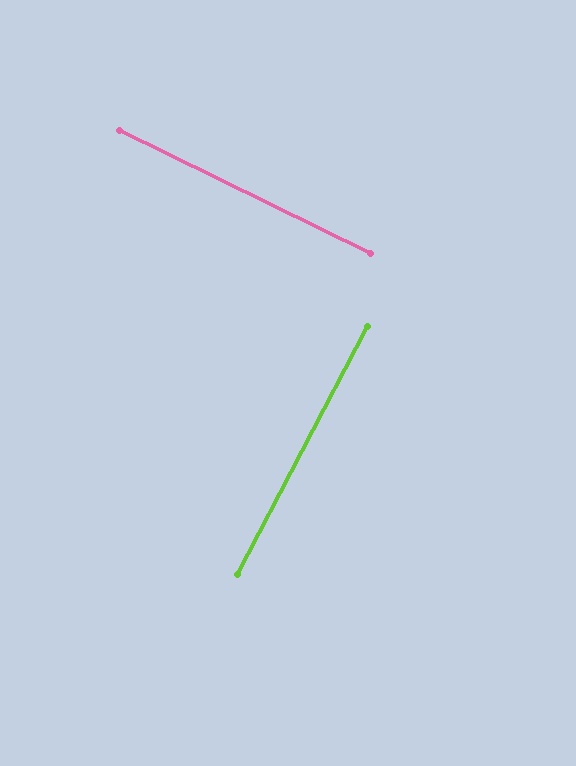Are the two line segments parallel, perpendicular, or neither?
Perpendicular — they meet at approximately 88°.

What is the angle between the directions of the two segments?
Approximately 88 degrees.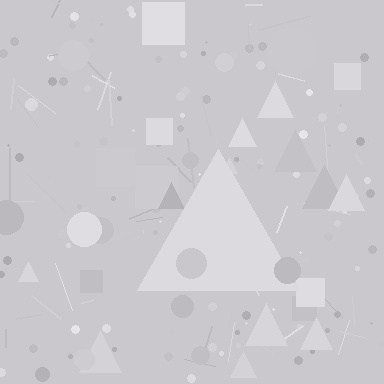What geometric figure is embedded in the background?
A triangle is embedded in the background.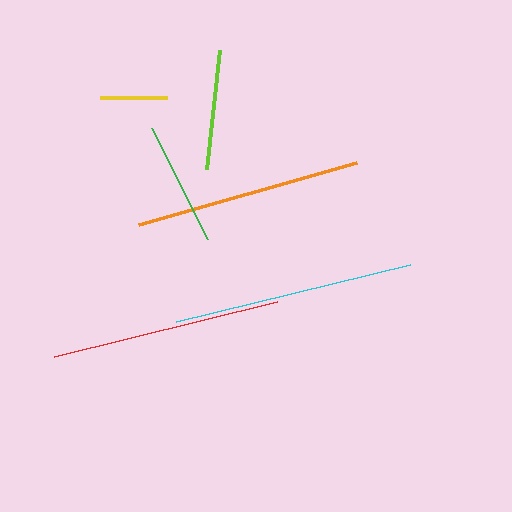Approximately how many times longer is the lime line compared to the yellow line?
The lime line is approximately 1.8 times the length of the yellow line.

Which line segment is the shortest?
The yellow line is the shortest at approximately 67 pixels.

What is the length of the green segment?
The green segment is approximately 124 pixels long.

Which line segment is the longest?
The cyan line is the longest at approximately 241 pixels.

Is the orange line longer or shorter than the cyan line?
The cyan line is longer than the orange line.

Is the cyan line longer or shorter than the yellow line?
The cyan line is longer than the yellow line.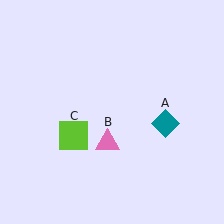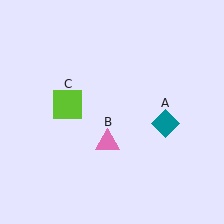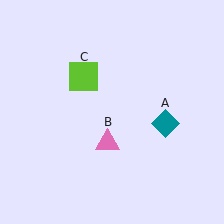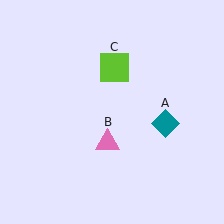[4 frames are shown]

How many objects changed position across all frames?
1 object changed position: lime square (object C).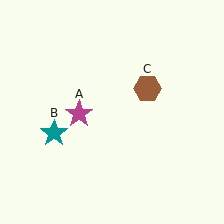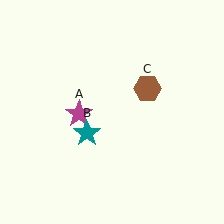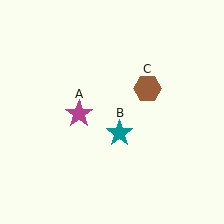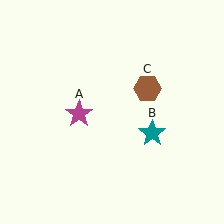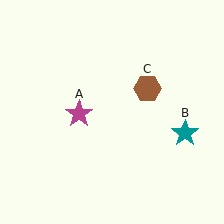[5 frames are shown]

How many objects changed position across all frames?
1 object changed position: teal star (object B).